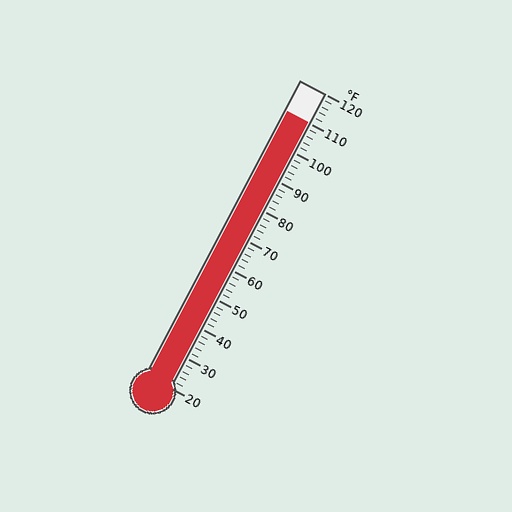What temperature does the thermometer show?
The thermometer shows approximately 110°F.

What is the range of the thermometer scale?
The thermometer scale ranges from 20°F to 120°F.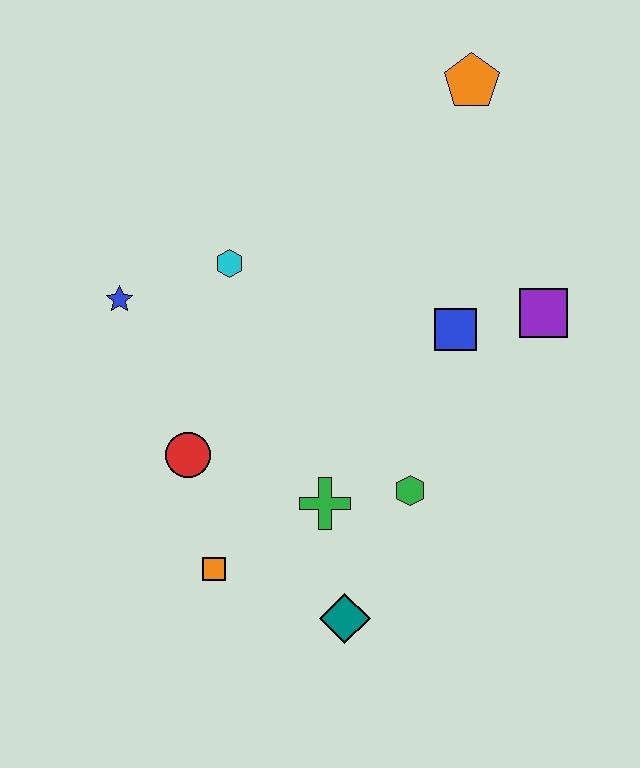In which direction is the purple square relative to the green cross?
The purple square is to the right of the green cross.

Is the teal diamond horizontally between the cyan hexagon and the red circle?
No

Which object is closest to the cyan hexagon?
The blue star is closest to the cyan hexagon.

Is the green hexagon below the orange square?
No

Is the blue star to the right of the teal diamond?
No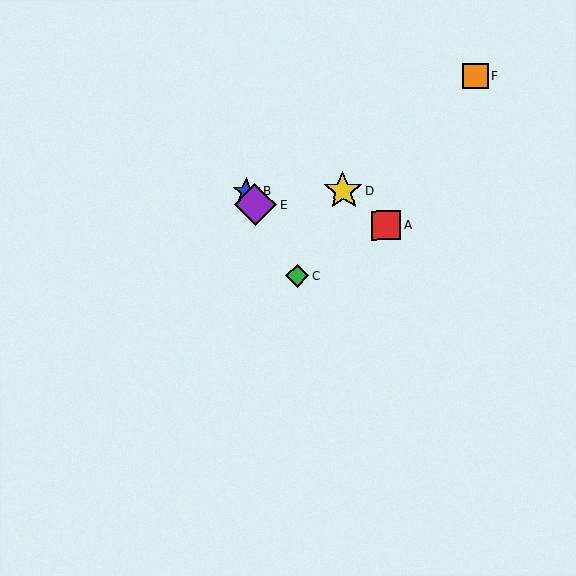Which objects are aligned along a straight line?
Objects B, C, E are aligned along a straight line.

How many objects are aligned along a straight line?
3 objects (B, C, E) are aligned along a straight line.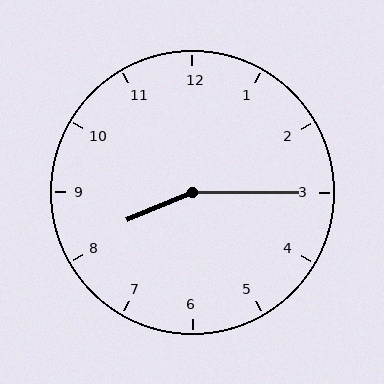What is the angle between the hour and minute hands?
Approximately 158 degrees.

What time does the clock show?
8:15.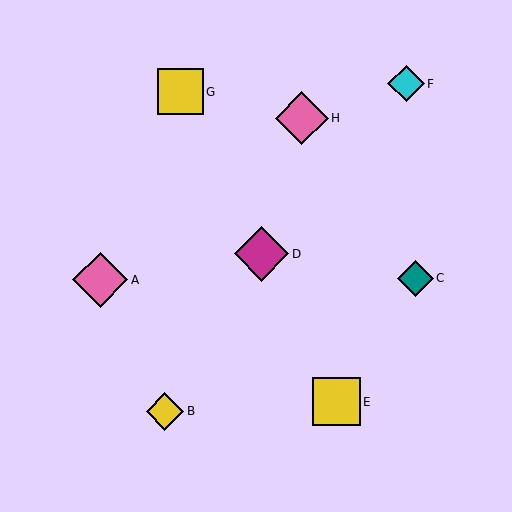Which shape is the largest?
The pink diamond (labeled A) is the largest.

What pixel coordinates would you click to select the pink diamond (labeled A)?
Click at (100, 280) to select the pink diamond A.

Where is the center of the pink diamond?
The center of the pink diamond is at (100, 280).